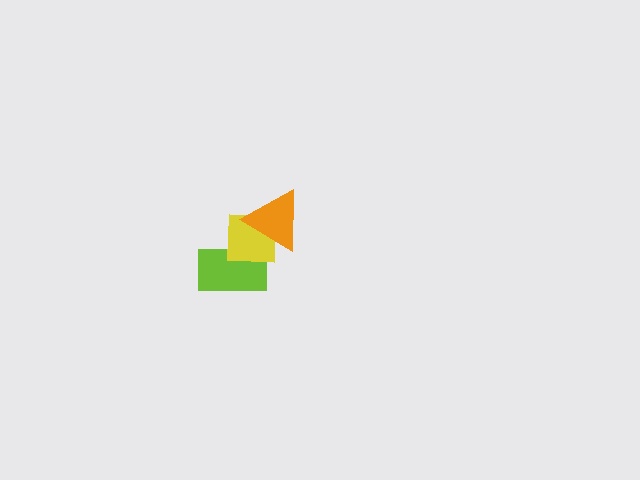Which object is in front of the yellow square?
The orange triangle is in front of the yellow square.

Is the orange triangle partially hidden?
No, no other shape covers it.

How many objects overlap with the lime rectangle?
1 object overlaps with the lime rectangle.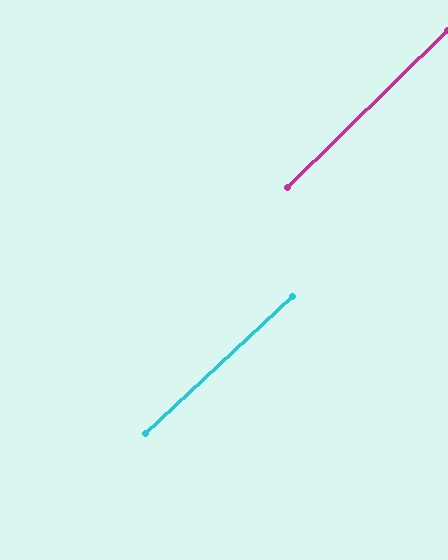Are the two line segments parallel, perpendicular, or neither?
Parallel — their directions differ by only 1.6°.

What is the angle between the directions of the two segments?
Approximately 2 degrees.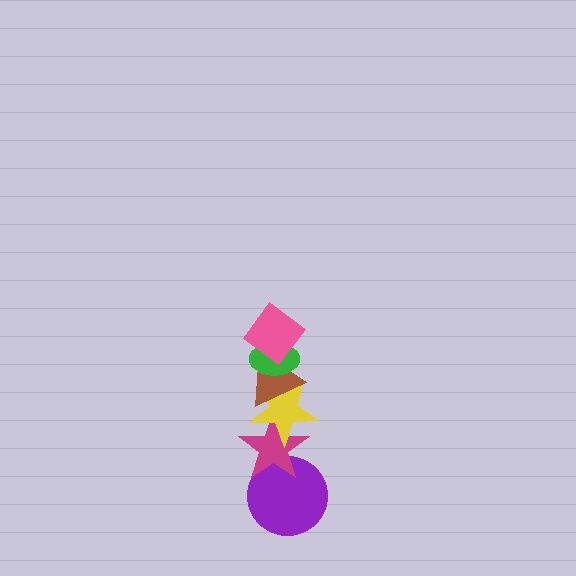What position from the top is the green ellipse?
The green ellipse is 2nd from the top.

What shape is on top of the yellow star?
The brown triangle is on top of the yellow star.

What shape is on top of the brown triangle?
The green ellipse is on top of the brown triangle.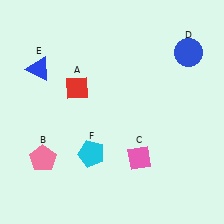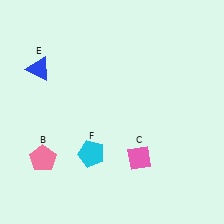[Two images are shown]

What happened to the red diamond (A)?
The red diamond (A) was removed in Image 2. It was in the top-left area of Image 1.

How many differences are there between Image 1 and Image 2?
There are 2 differences between the two images.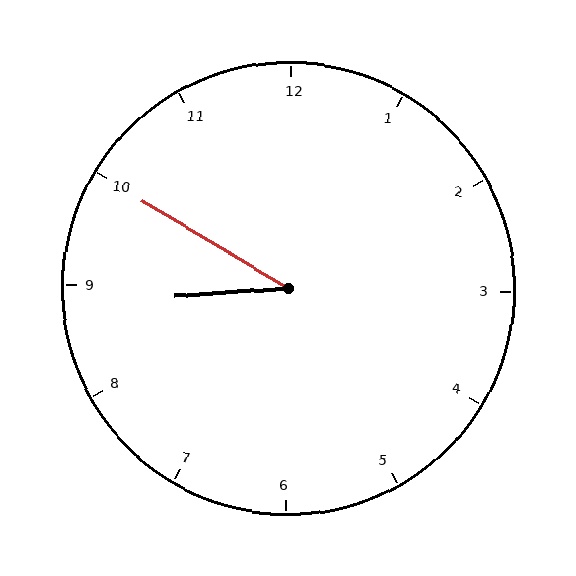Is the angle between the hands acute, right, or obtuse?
It is acute.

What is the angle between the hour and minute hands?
Approximately 35 degrees.